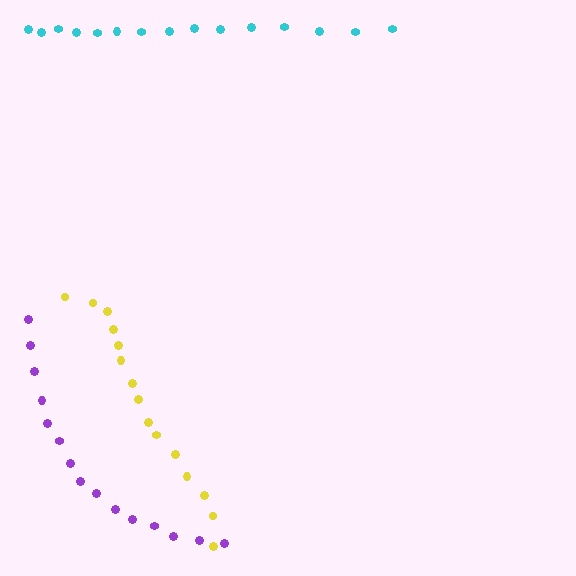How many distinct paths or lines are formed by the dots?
There are 3 distinct paths.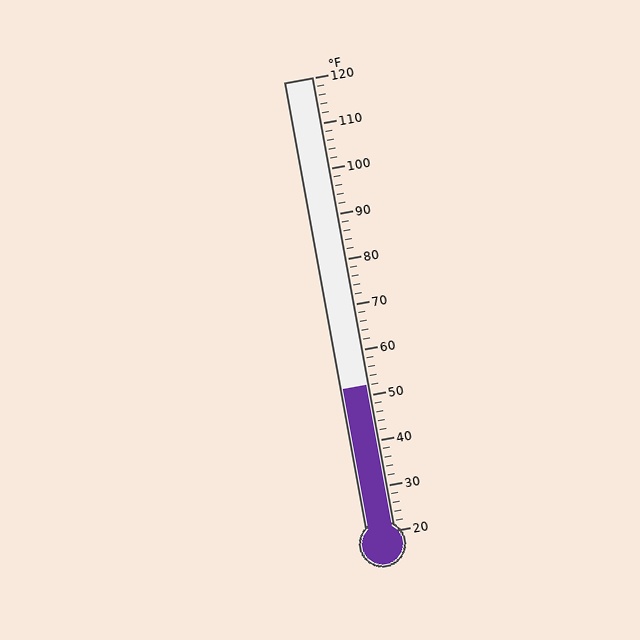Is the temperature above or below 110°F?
The temperature is below 110°F.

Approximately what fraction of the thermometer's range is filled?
The thermometer is filled to approximately 30% of its range.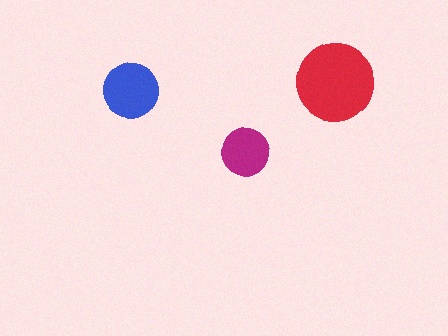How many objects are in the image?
There are 3 objects in the image.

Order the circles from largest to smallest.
the red one, the blue one, the magenta one.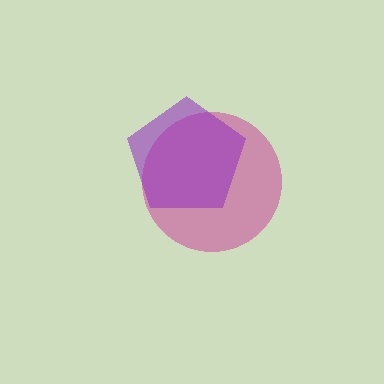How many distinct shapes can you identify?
There are 2 distinct shapes: a magenta circle, a purple pentagon.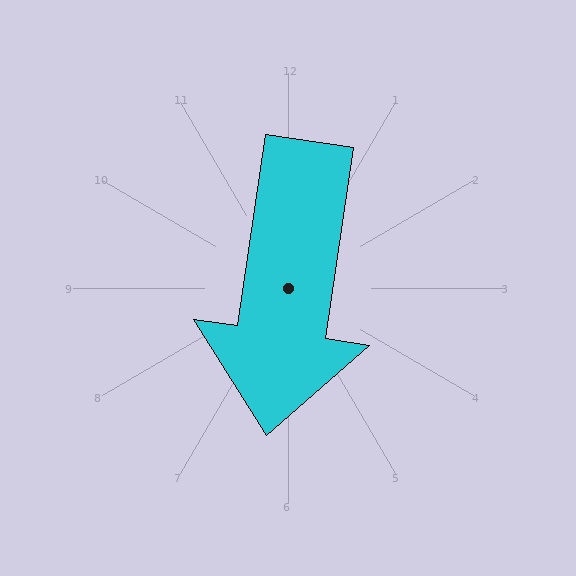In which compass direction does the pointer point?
South.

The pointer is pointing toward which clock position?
Roughly 6 o'clock.